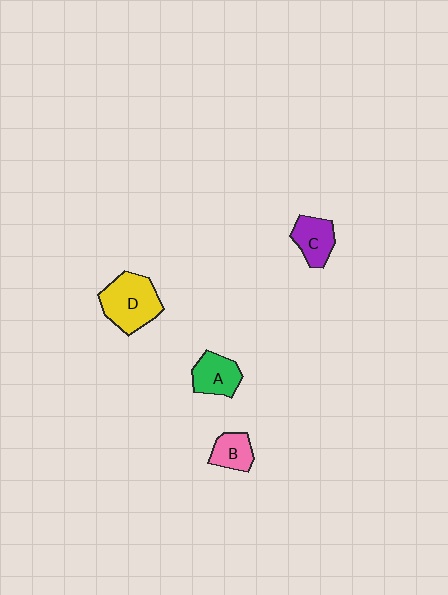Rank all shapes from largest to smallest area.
From largest to smallest: D (yellow), A (green), C (purple), B (pink).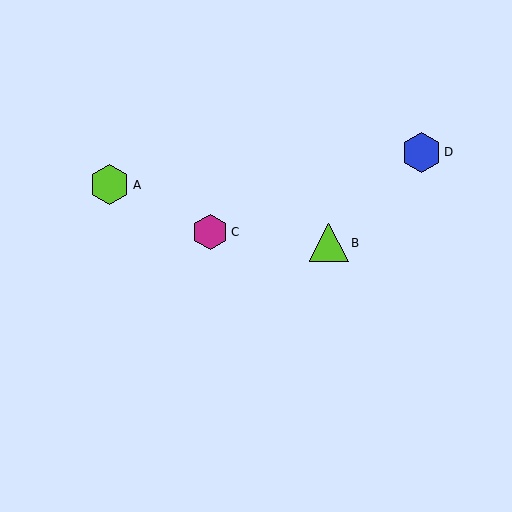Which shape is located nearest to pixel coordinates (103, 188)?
The lime hexagon (labeled A) at (110, 185) is nearest to that location.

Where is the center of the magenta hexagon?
The center of the magenta hexagon is at (210, 232).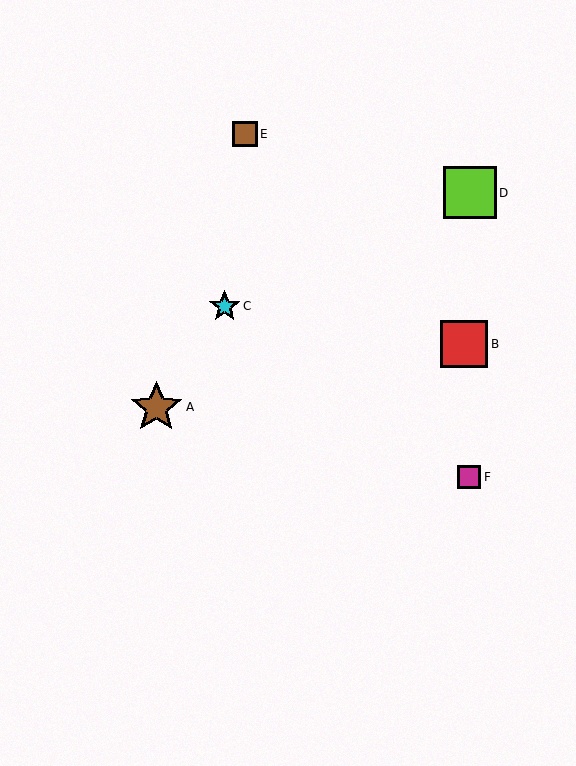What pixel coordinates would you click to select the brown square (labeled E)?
Click at (245, 134) to select the brown square E.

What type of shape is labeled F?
Shape F is a magenta square.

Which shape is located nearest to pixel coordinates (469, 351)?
The red square (labeled B) at (464, 344) is nearest to that location.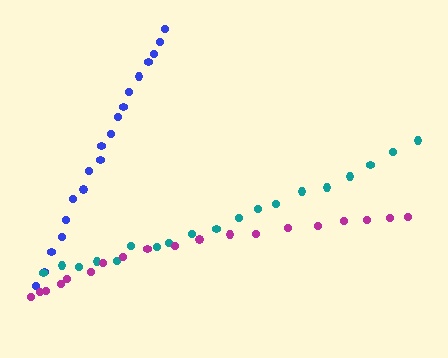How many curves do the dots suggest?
There are 3 distinct paths.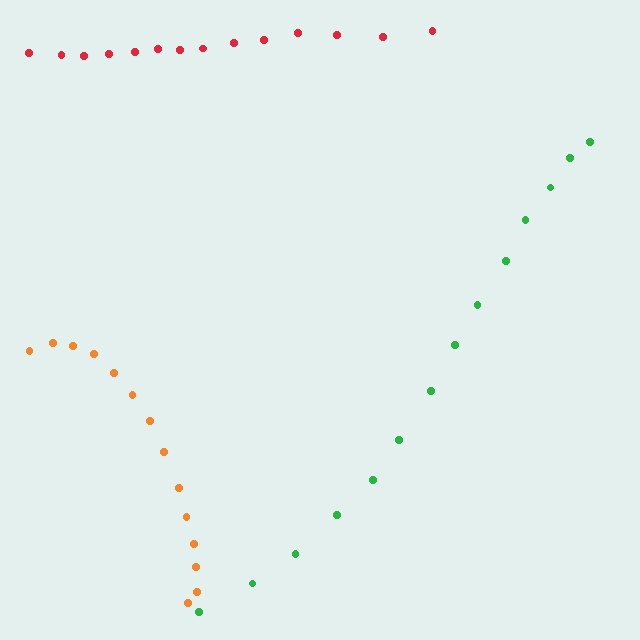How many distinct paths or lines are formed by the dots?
There are 3 distinct paths.